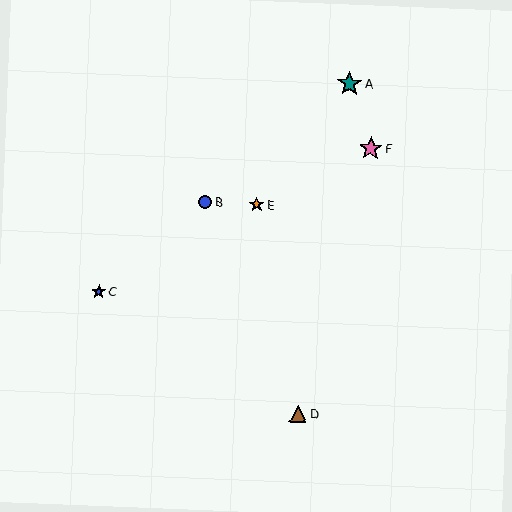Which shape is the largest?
The teal star (labeled A) is the largest.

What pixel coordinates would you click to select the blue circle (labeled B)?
Click at (205, 202) to select the blue circle B.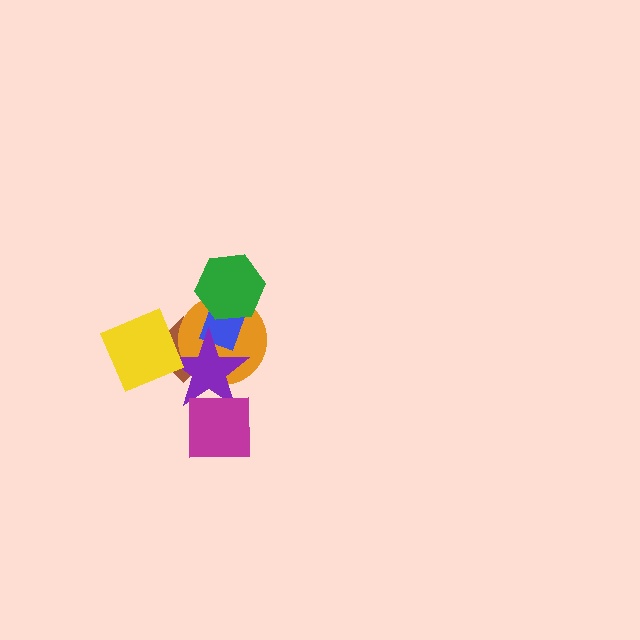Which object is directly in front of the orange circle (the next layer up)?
The blue diamond is directly in front of the orange circle.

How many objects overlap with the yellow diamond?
2 objects overlap with the yellow diamond.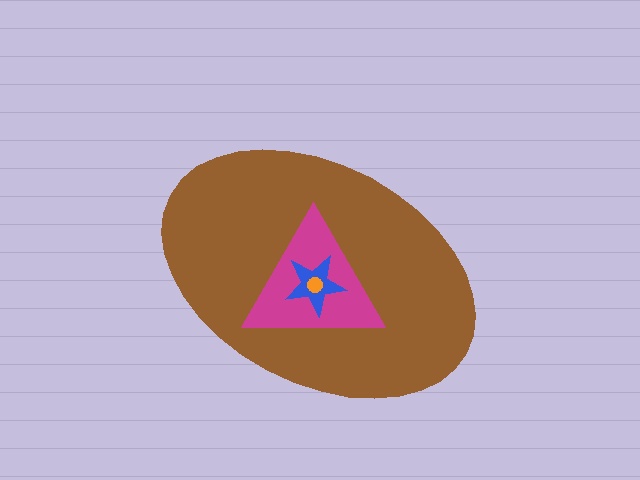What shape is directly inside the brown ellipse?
The magenta triangle.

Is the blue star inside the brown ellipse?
Yes.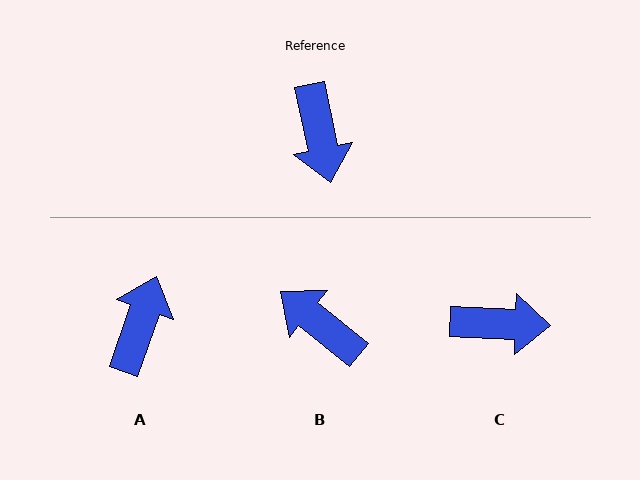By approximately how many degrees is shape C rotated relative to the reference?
Approximately 76 degrees counter-clockwise.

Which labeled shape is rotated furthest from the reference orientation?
A, about 149 degrees away.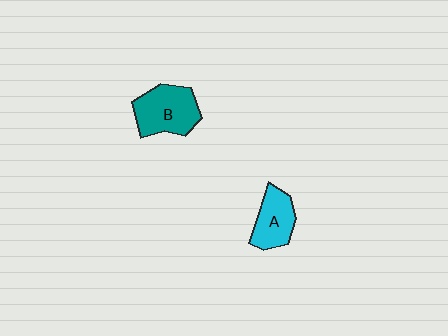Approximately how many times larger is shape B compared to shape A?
Approximately 1.4 times.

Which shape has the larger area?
Shape B (teal).